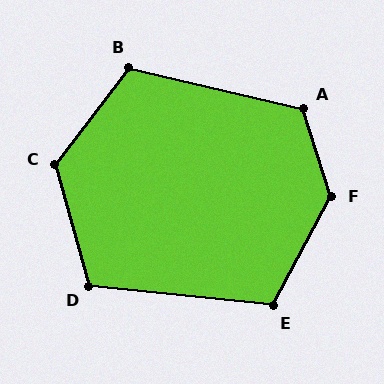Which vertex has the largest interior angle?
F, at approximately 134 degrees.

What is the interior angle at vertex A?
Approximately 121 degrees (obtuse).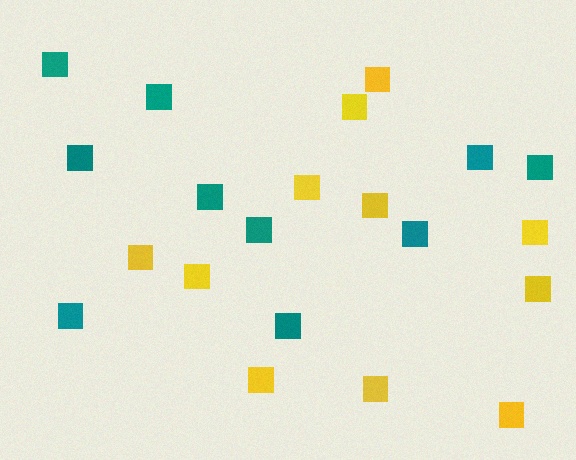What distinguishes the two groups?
There are 2 groups: one group of teal squares (10) and one group of yellow squares (11).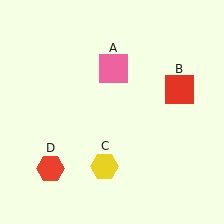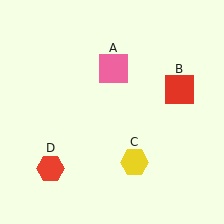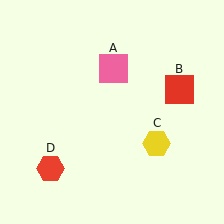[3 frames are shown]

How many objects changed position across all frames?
1 object changed position: yellow hexagon (object C).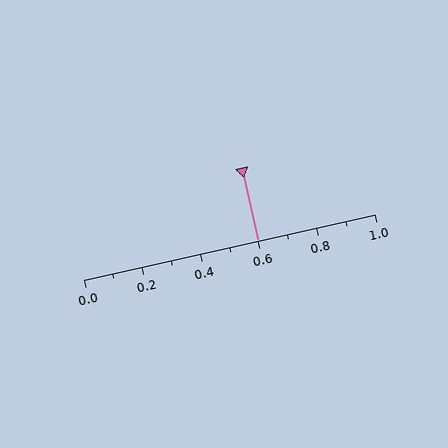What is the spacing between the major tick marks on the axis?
The major ticks are spaced 0.2 apart.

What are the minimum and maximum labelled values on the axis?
The axis runs from 0.0 to 1.0.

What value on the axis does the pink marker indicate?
The marker indicates approximately 0.6.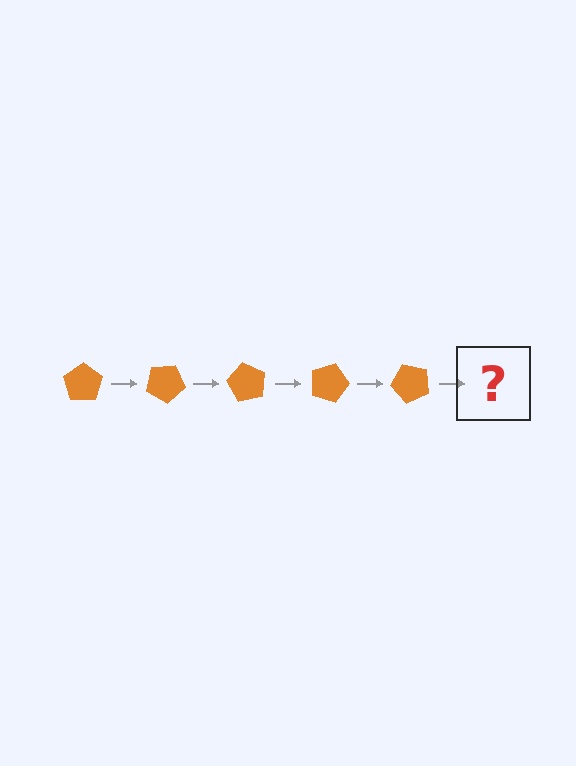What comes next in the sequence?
The next element should be an orange pentagon rotated 150 degrees.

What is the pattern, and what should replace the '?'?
The pattern is that the pentagon rotates 30 degrees each step. The '?' should be an orange pentagon rotated 150 degrees.